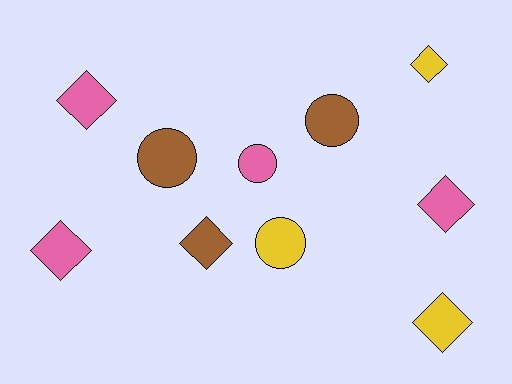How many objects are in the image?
There are 10 objects.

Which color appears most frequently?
Pink, with 4 objects.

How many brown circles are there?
There are 2 brown circles.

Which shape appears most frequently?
Diamond, with 6 objects.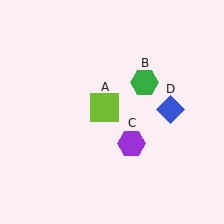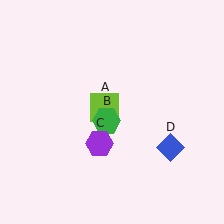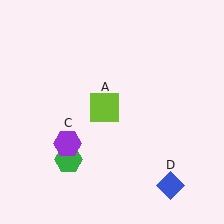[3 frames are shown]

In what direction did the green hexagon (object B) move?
The green hexagon (object B) moved down and to the left.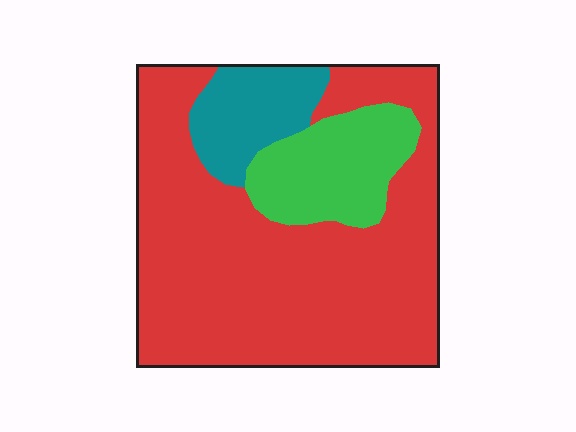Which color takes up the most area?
Red, at roughly 70%.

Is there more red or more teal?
Red.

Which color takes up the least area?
Teal, at roughly 10%.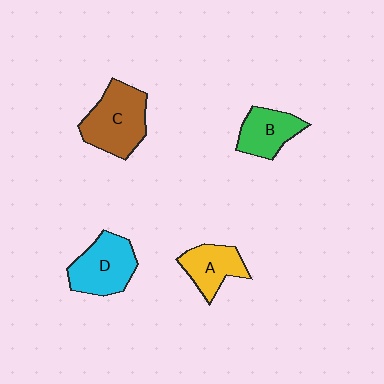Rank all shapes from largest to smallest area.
From largest to smallest: C (brown), D (cyan), B (green), A (yellow).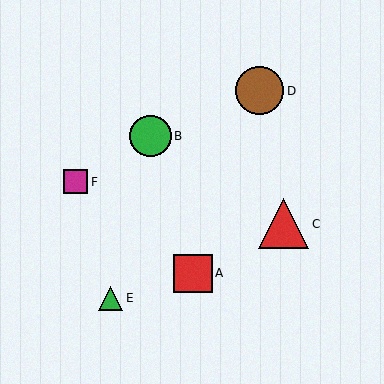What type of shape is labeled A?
Shape A is a red square.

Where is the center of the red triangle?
The center of the red triangle is at (284, 224).